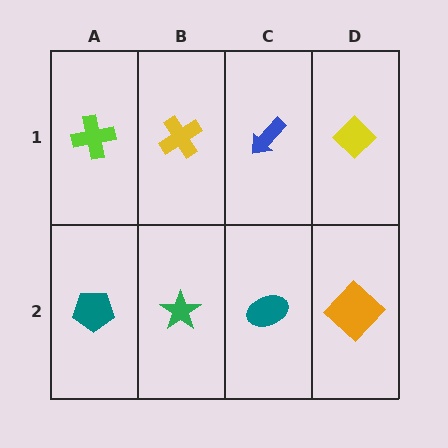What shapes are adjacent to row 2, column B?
A yellow cross (row 1, column B), a teal pentagon (row 2, column A), a teal ellipse (row 2, column C).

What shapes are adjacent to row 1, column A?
A teal pentagon (row 2, column A), a yellow cross (row 1, column B).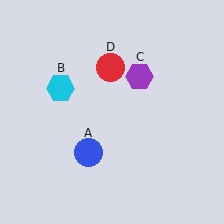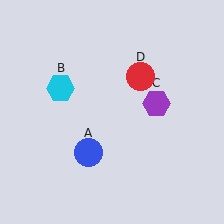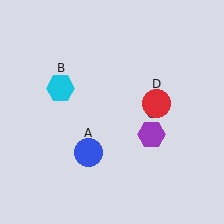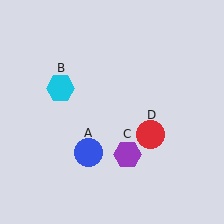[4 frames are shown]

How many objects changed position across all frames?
2 objects changed position: purple hexagon (object C), red circle (object D).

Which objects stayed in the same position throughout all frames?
Blue circle (object A) and cyan hexagon (object B) remained stationary.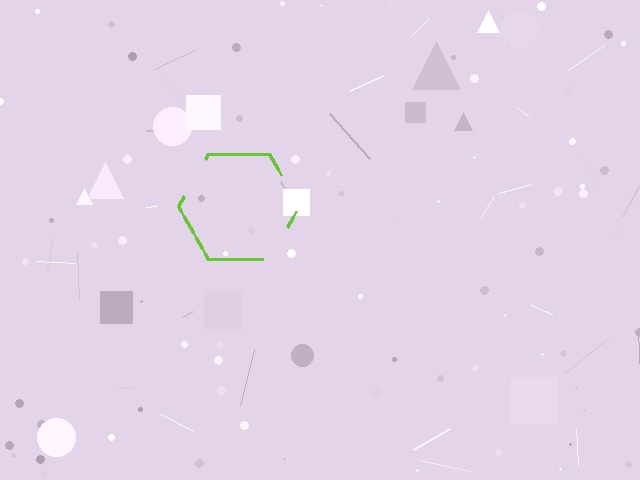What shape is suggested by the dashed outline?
The dashed outline suggests a hexagon.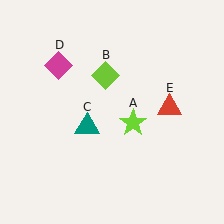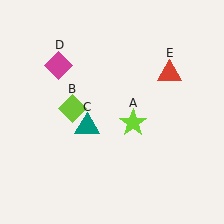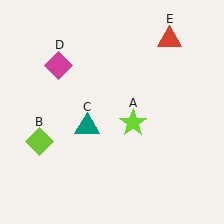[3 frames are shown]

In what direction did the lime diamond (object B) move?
The lime diamond (object B) moved down and to the left.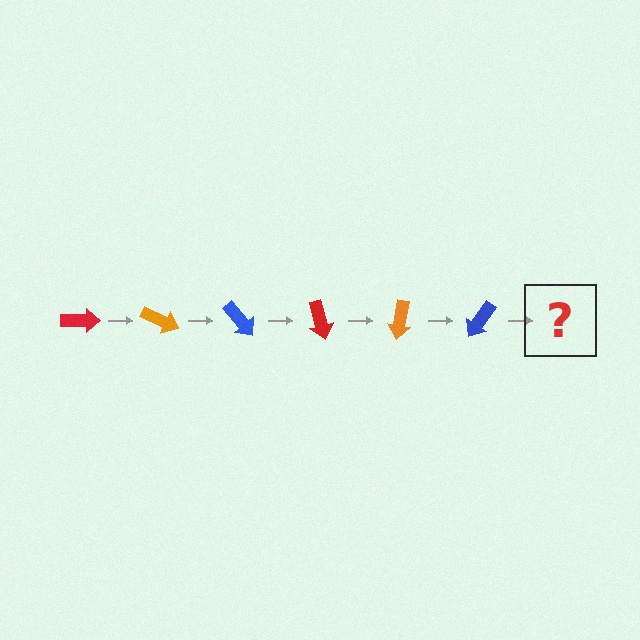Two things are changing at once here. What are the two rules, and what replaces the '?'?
The two rules are that it rotates 25 degrees each step and the color cycles through red, orange, and blue. The '?' should be a red arrow, rotated 150 degrees from the start.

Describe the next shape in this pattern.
It should be a red arrow, rotated 150 degrees from the start.